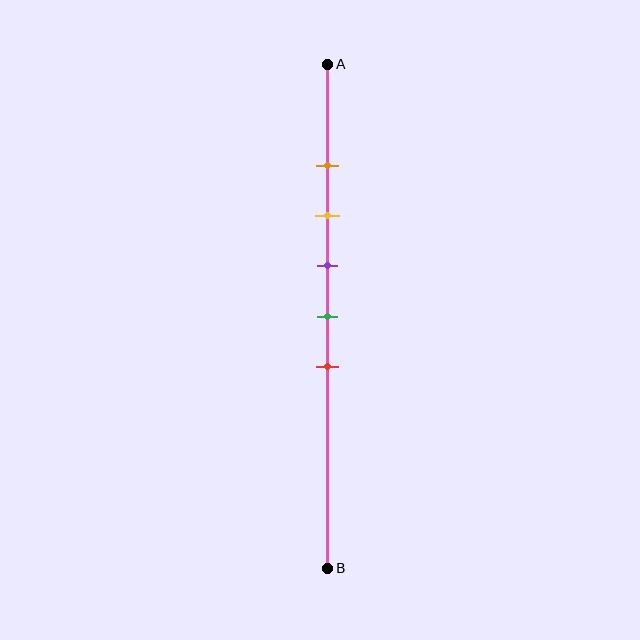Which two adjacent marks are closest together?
The orange and yellow marks are the closest adjacent pair.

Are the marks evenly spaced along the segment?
Yes, the marks are approximately evenly spaced.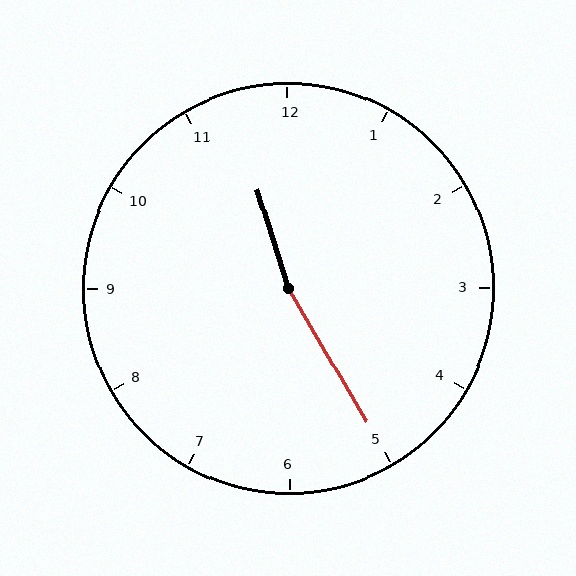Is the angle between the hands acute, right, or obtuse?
It is obtuse.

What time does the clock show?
11:25.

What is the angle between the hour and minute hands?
Approximately 168 degrees.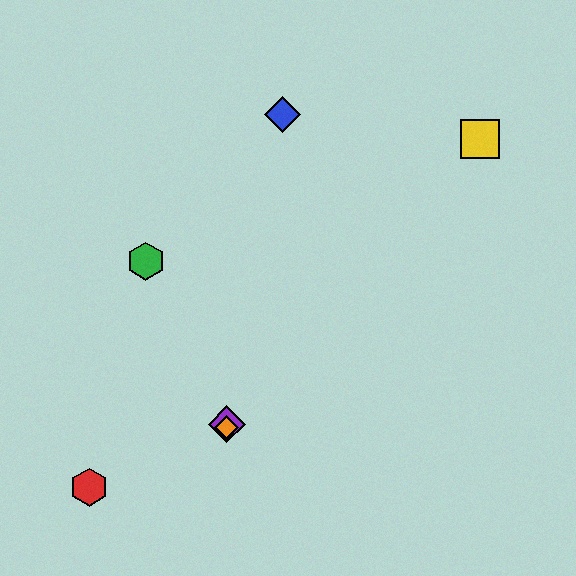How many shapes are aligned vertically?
2 shapes (the purple diamond, the orange diamond) are aligned vertically.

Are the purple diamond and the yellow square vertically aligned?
No, the purple diamond is at x≈227 and the yellow square is at x≈480.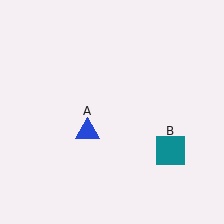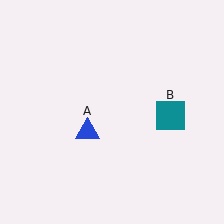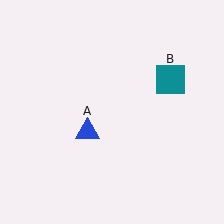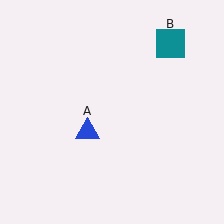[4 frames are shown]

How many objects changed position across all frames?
1 object changed position: teal square (object B).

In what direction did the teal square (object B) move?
The teal square (object B) moved up.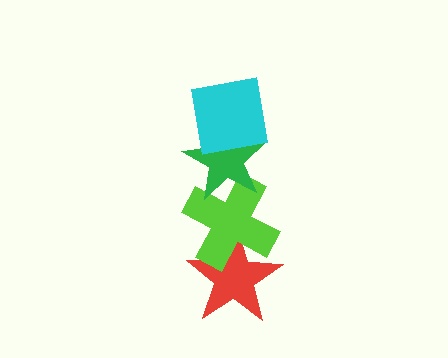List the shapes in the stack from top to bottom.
From top to bottom: the cyan square, the green star, the lime cross, the red star.